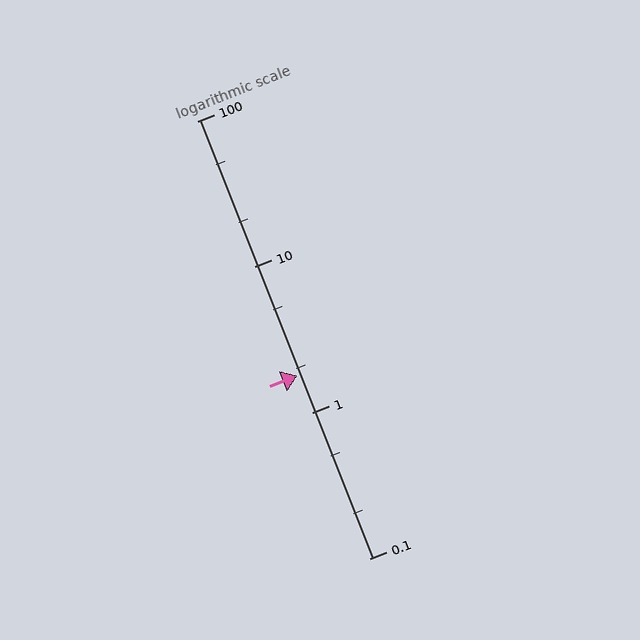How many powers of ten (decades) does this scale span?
The scale spans 3 decades, from 0.1 to 100.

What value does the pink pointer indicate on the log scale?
The pointer indicates approximately 1.8.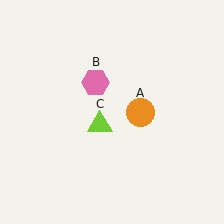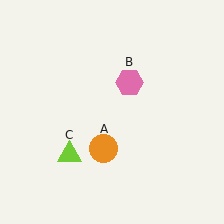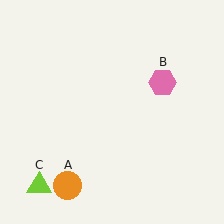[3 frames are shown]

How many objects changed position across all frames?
3 objects changed position: orange circle (object A), pink hexagon (object B), lime triangle (object C).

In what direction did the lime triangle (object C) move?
The lime triangle (object C) moved down and to the left.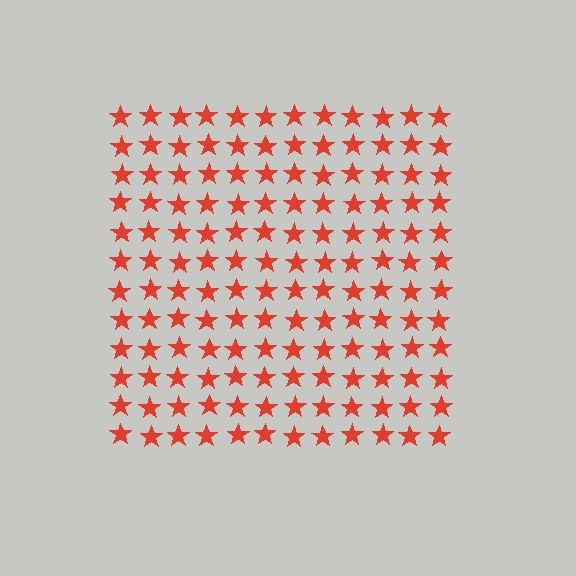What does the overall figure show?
The overall figure shows a square.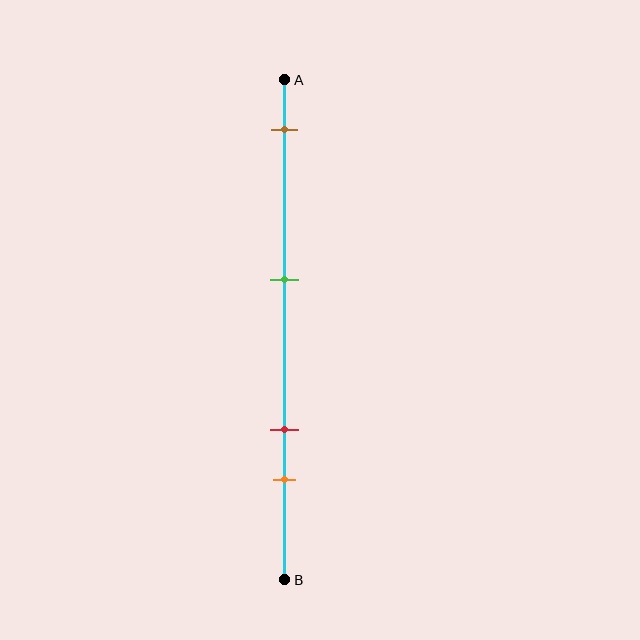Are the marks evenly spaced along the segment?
No, the marks are not evenly spaced.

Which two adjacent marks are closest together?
The red and orange marks are the closest adjacent pair.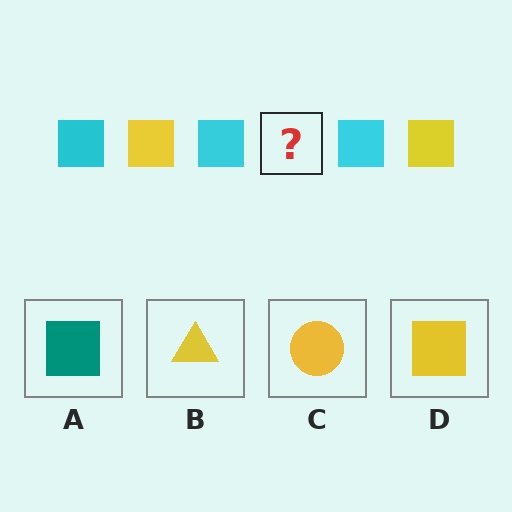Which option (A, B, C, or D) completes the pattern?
D.